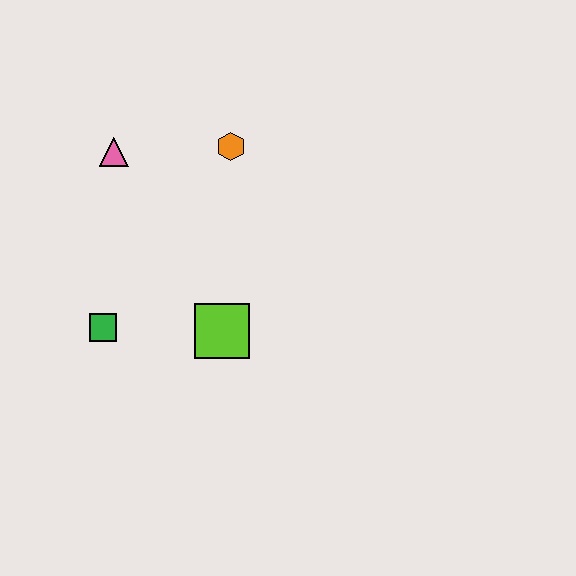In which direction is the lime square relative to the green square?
The lime square is to the right of the green square.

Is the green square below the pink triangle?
Yes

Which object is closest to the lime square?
The green square is closest to the lime square.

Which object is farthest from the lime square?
The pink triangle is farthest from the lime square.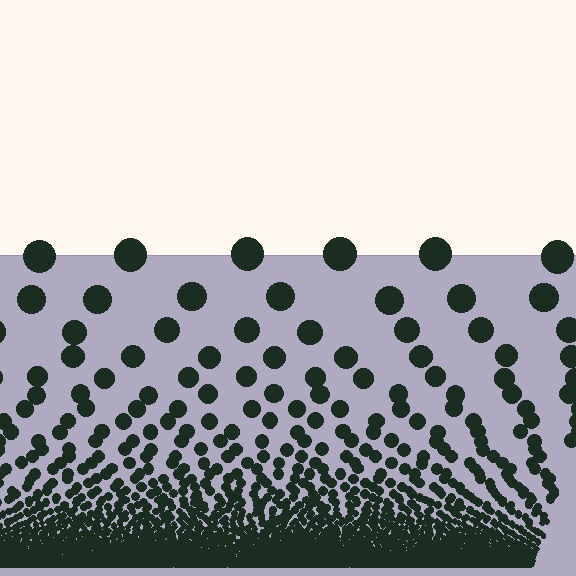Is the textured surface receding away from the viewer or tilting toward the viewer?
The surface appears to tilt toward the viewer. Texture elements get larger and sparser toward the top.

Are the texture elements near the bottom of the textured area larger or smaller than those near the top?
Smaller. The gradient is inverted — elements near the bottom are smaller and denser.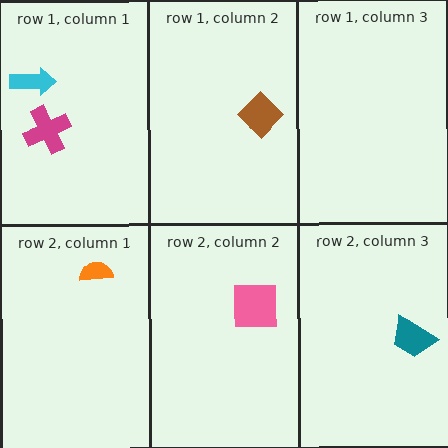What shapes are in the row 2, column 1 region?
The orange semicircle.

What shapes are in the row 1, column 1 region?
The magenta cross, the cyan arrow.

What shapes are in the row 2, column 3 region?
The teal trapezoid.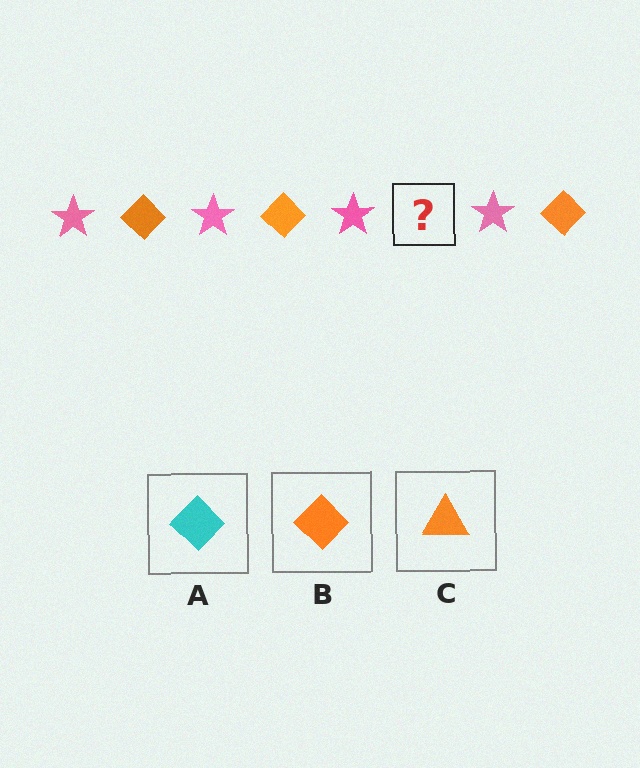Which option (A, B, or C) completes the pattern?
B.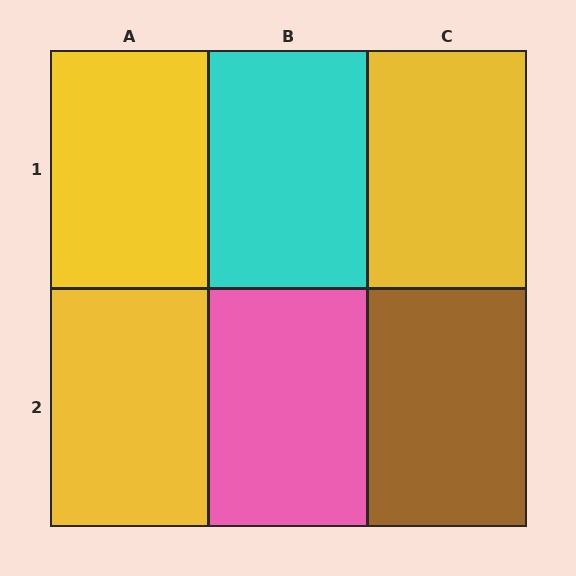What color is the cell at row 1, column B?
Cyan.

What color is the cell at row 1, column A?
Yellow.